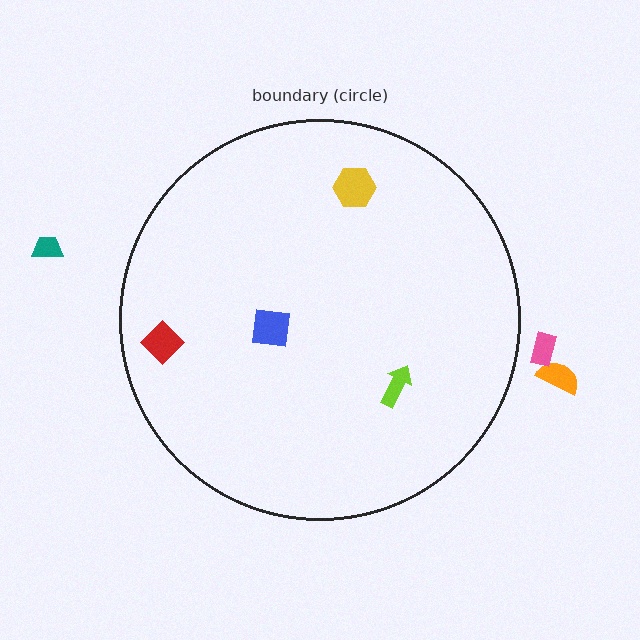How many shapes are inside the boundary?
4 inside, 3 outside.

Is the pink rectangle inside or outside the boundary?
Outside.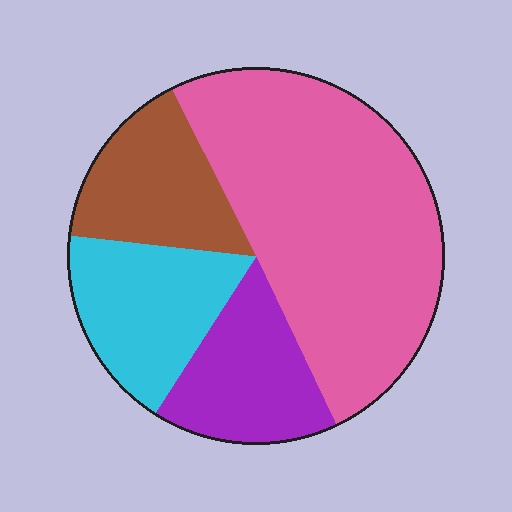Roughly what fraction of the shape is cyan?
Cyan covers about 20% of the shape.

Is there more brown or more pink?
Pink.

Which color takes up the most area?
Pink, at roughly 50%.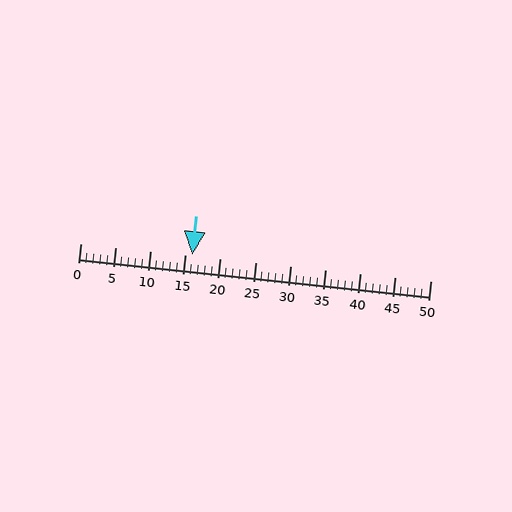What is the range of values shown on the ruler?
The ruler shows values from 0 to 50.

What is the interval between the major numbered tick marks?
The major tick marks are spaced 5 units apart.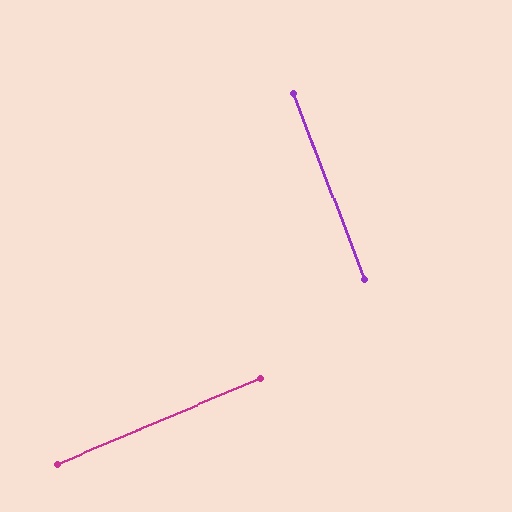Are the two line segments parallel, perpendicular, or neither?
Perpendicular — they meet at approximately 88°.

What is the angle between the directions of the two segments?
Approximately 88 degrees.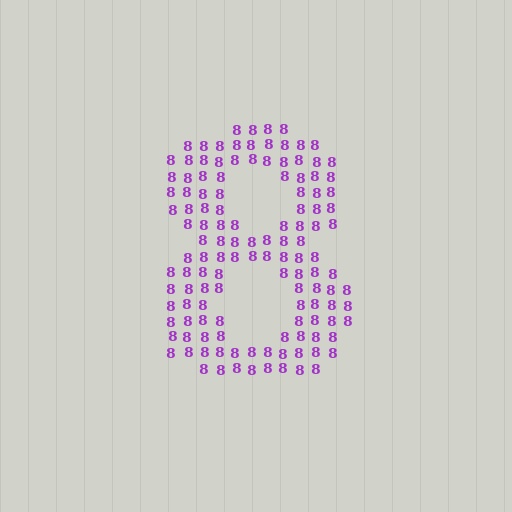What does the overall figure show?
The overall figure shows the digit 8.